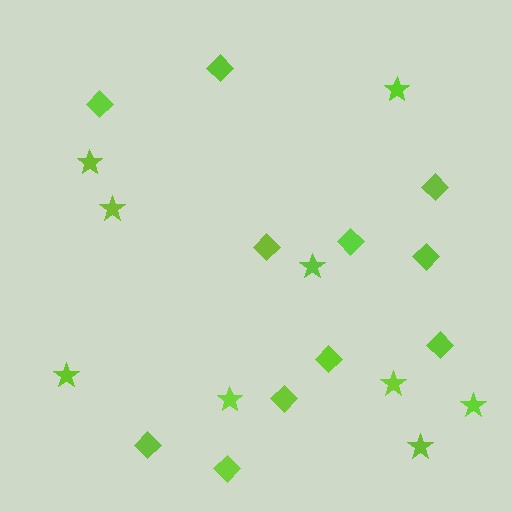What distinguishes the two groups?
There are 2 groups: one group of stars (9) and one group of diamonds (11).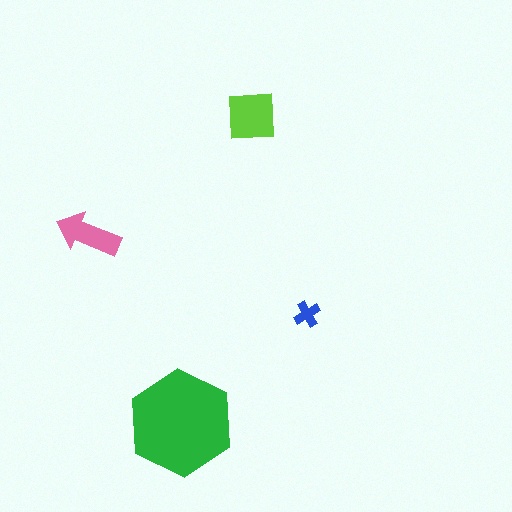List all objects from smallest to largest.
The blue cross, the pink arrow, the lime square, the green hexagon.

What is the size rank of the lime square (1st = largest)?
2nd.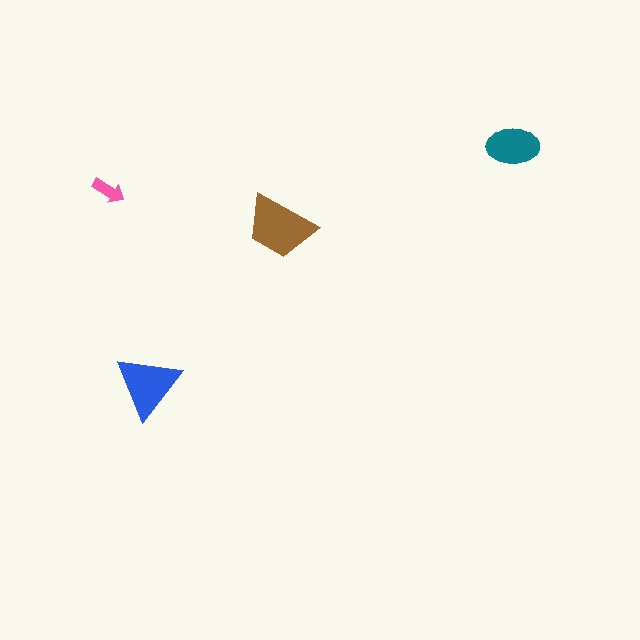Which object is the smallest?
The pink arrow.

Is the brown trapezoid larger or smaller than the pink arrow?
Larger.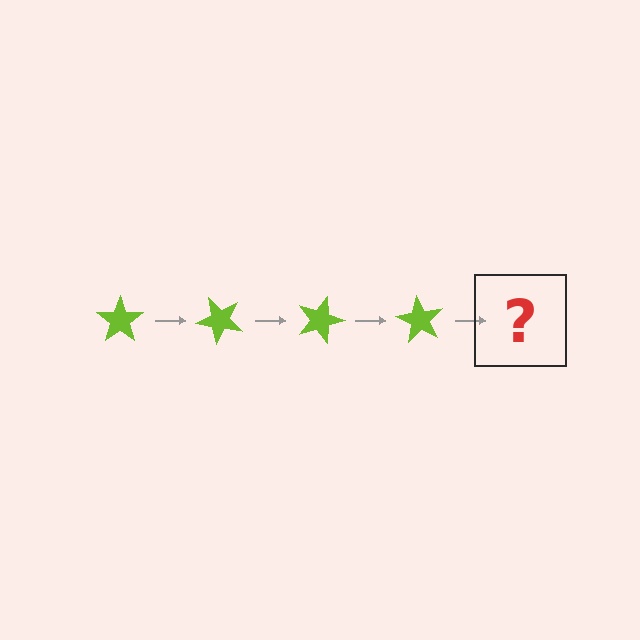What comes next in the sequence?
The next element should be a lime star rotated 180 degrees.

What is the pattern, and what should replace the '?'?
The pattern is that the star rotates 45 degrees each step. The '?' should be a lime star rotated 180 degrees.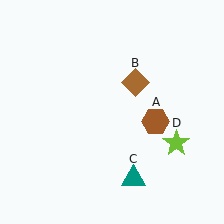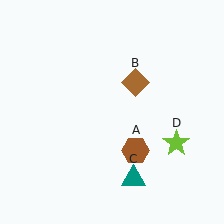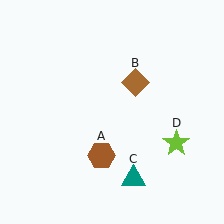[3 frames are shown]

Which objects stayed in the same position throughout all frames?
Brown diamond (object B) and teal triangle (object C) and lime star (object D) remained stationary.